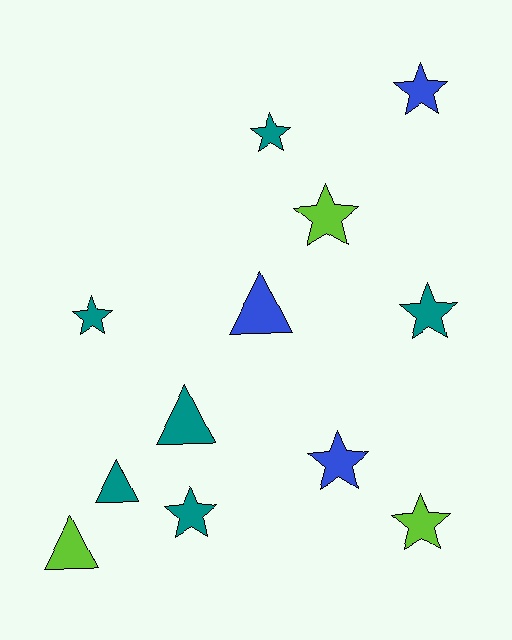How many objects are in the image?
There are 12 objects.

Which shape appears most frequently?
Star, with 8 objects.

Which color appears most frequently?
Teal, with 6 objects.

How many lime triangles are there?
There is 1 lime triangle.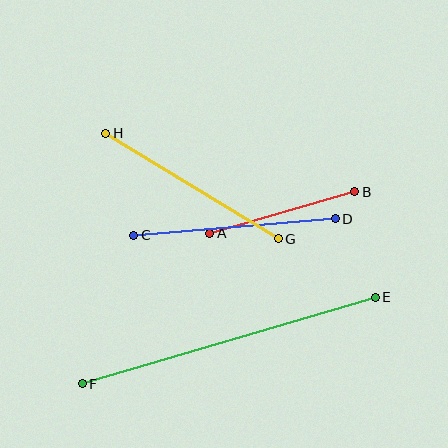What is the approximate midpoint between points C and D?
The midpoint is at approximately (234, 227) pixels.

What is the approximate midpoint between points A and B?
The midpoint is at approximately (282, 212) pixels.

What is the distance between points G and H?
The distance is approximately 202 pixels.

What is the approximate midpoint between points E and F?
The midpoint is at approximately (229, 340) pixels.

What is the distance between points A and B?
The distance is approximately 151 pixels.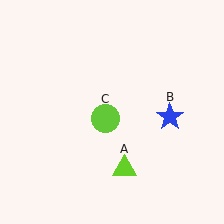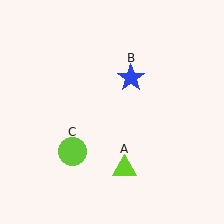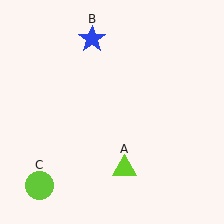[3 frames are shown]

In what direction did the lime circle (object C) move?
The lime circle (object C) moved down and to the left.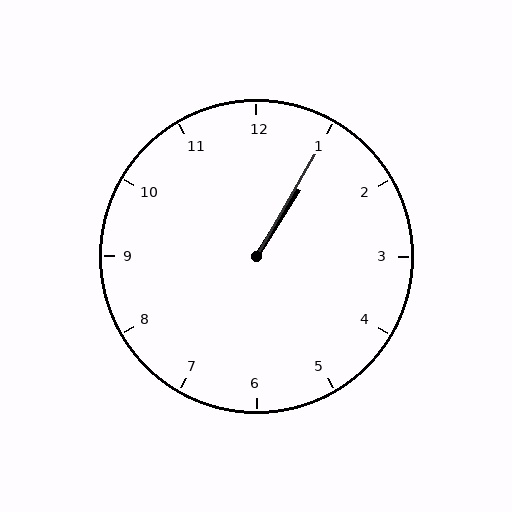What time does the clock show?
1:05.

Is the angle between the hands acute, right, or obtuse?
It is acute.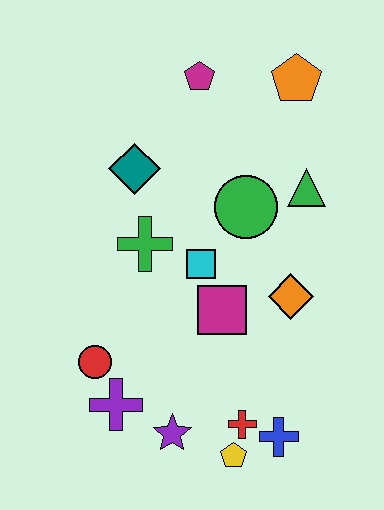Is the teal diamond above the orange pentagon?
No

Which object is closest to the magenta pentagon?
The orange pentagon is closest to the magenta pentagon.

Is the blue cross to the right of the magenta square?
Yes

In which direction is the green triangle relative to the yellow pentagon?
The green triangle is above the yellow pentagon.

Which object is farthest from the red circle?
The orange pentagon is farthest from the red circle.